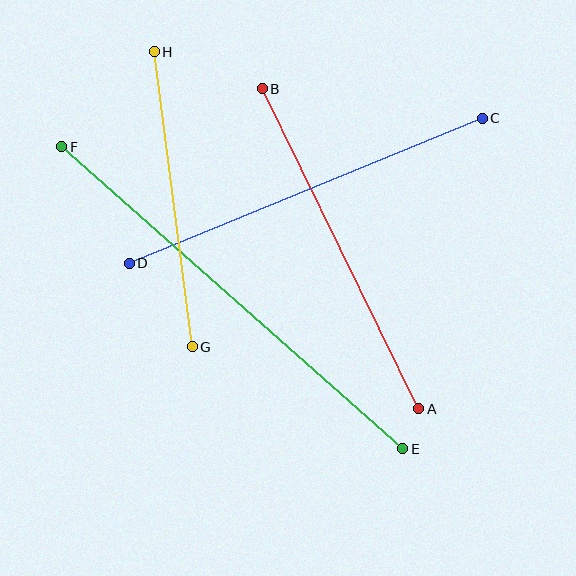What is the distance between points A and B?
The distance is approximately 356 pixels.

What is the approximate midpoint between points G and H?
The midpoint is at approximately (173, 199) pixels.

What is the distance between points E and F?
The distance is approximately 455 pixels.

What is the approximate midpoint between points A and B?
The midpoint is at approximately (340, 249) pixels.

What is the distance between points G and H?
The distance is approximately 297 pixels.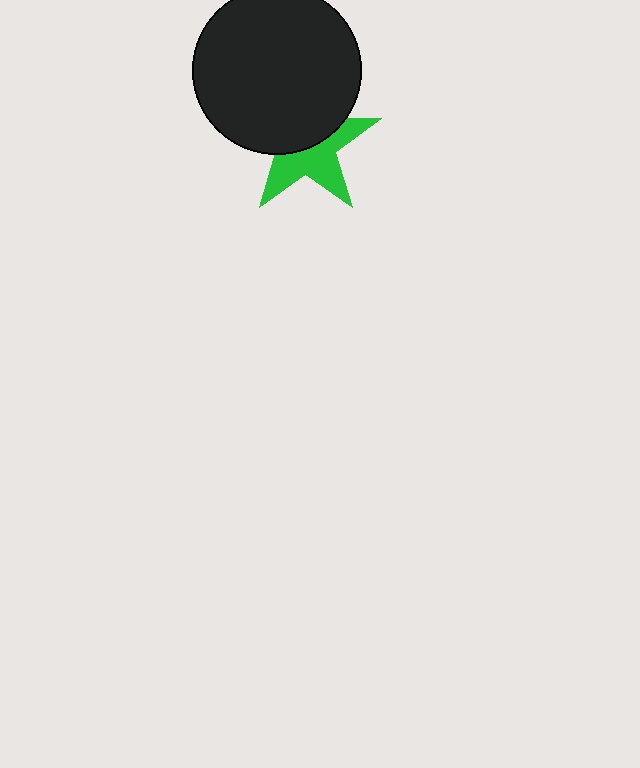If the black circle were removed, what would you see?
You would see the complete green star.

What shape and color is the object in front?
The object in front is a black circle.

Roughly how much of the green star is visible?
About half of it is visible (roughly 50%).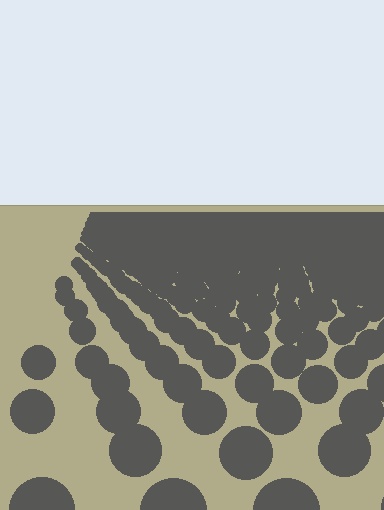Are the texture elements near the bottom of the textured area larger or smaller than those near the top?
Larger. Near the bottom, elements are closer to the viewer and appear at a bigger on-screen size.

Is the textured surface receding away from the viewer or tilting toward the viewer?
The surface is receding away from the viewer. Texture elements get smaller and denser toward the top.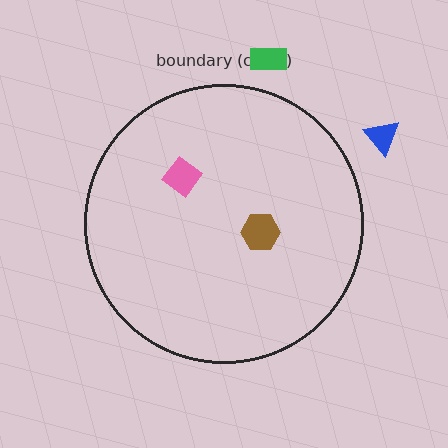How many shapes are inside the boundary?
2 inside, 2 outside.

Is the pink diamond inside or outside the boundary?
Inside.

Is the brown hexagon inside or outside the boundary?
Inside.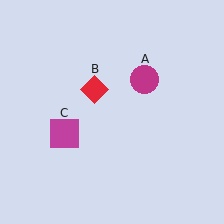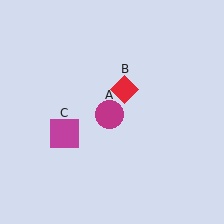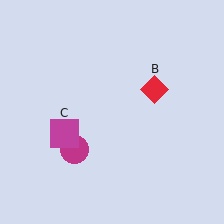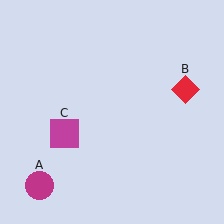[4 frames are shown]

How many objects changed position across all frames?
2 objects changed position: magenta circle (object A), red diamond (object B).